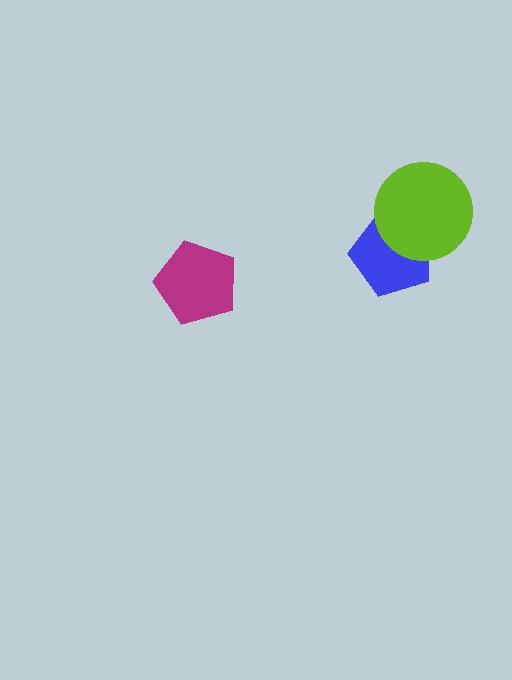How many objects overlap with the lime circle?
1 object overlaps with the lime circle.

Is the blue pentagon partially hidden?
Yes, it is partially covered by another shape.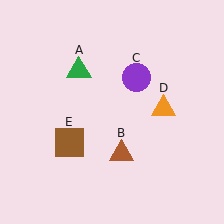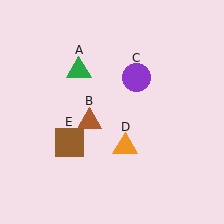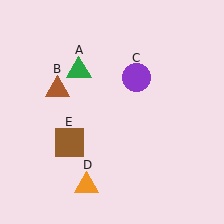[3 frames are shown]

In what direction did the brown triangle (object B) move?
The brown triangle (object B) moved up and to the left.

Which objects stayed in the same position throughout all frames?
Green triangle (object A) and purple circle (object C) and brown square (object E) remained stationary.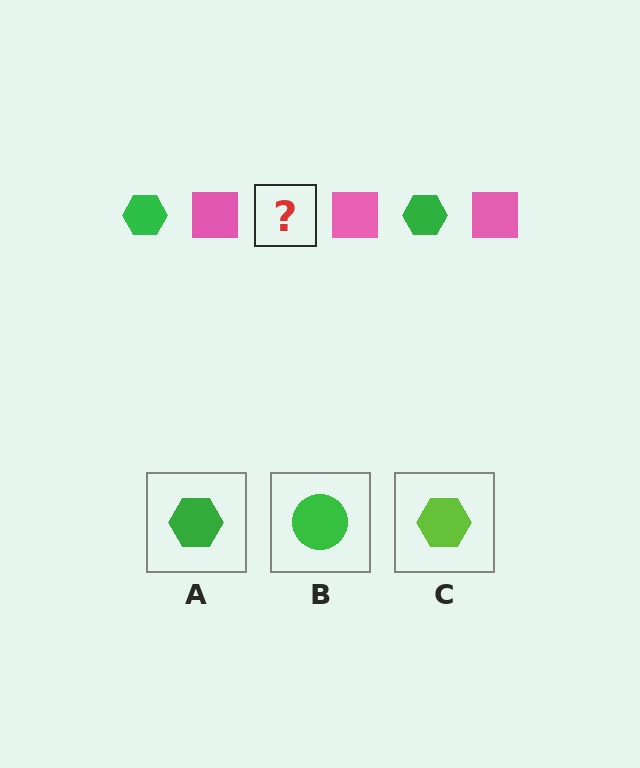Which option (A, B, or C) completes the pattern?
A.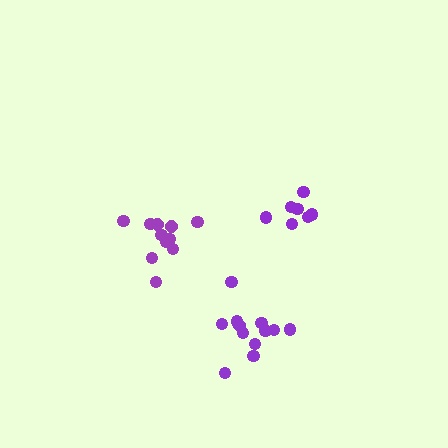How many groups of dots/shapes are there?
There are 3 groups.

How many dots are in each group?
Group 1: 13 dots, Group 2: 11 dots, Group 3: 8 dots (32 total).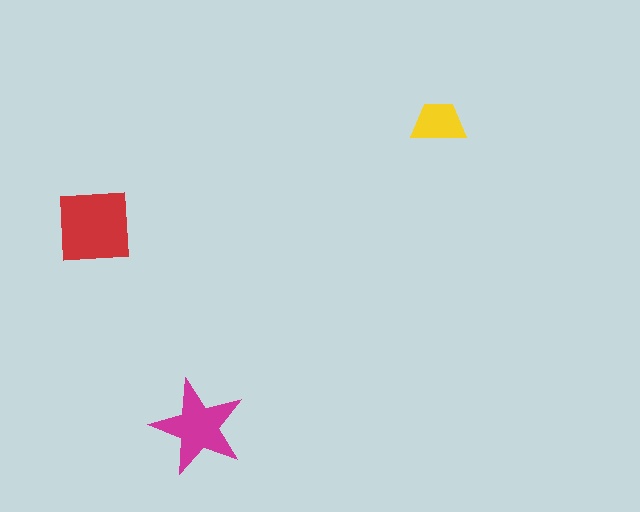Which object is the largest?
The red square.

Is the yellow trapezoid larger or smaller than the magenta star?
Smaller.